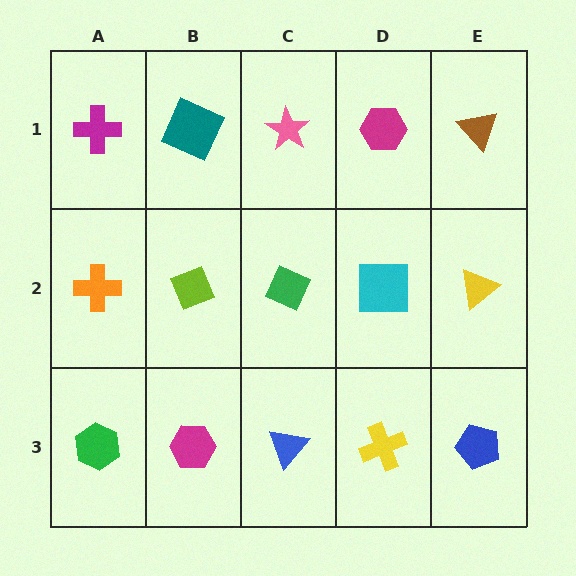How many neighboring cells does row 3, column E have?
2.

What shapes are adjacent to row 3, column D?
A cyan square (row 2, column D), a blue triangle (row 3, column C), a blue pentagon (row 3, column E).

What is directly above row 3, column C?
A green diamond.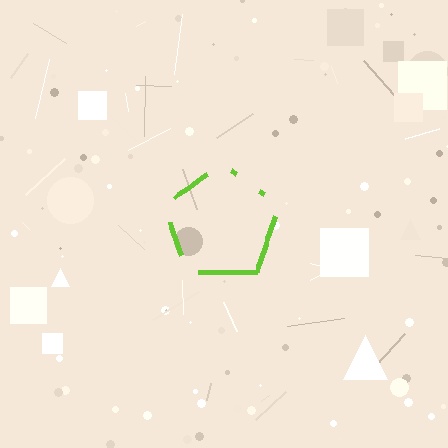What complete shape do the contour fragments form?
The contour fragments form a pentagon.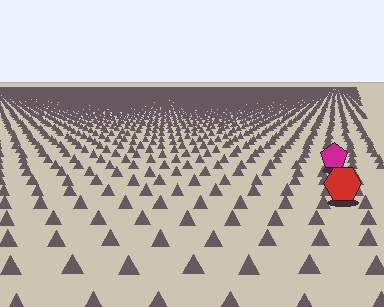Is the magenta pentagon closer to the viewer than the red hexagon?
No. The red hexagon is closer — you can tell from the texture gradient: the ground texture is coarser near it.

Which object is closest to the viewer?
The red hexagon is closest. The texture marks near it are larger and more spread out.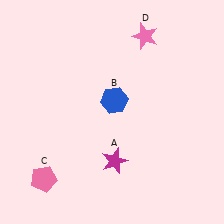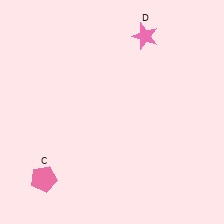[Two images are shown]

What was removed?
The blue hexagon (B), the magenta star (A) were removed in Image 2.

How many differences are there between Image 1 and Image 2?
There are 2 differences between the two images.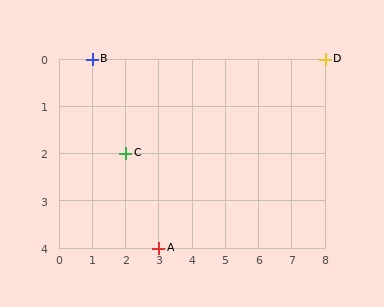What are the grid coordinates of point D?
Point D is at grid coordinates (8, 0).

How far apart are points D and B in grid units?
Points D and B are 7 columns apart.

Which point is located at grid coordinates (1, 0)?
Point B is at (1, 0).